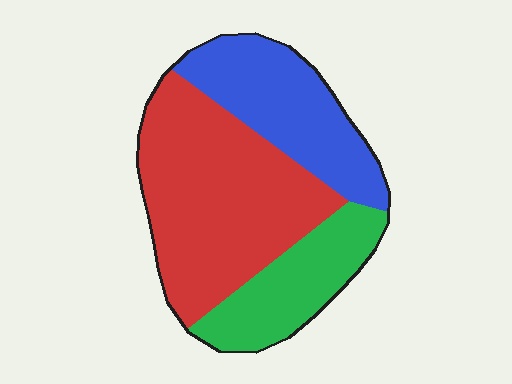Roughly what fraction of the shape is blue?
Blue covers roughly 30% of the shape.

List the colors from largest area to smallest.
From largest to smallest: red, blue, green.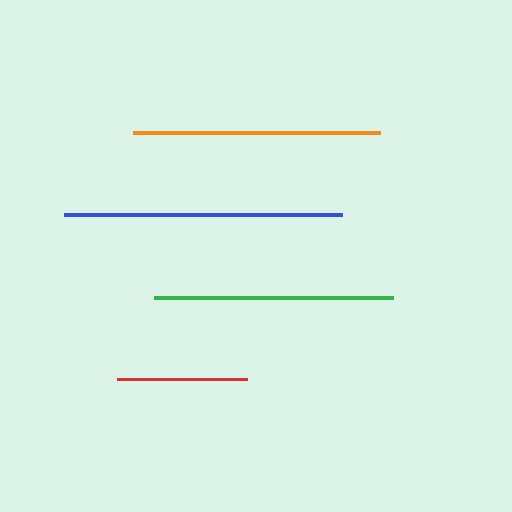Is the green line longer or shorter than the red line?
The green line is longer than the red line.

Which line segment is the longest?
The blue line is the longest at approximately 278 pixels.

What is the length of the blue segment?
The blue segment is approximately 278 pixels long.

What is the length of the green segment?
The green segment is approximately 239 pixels long.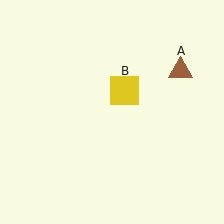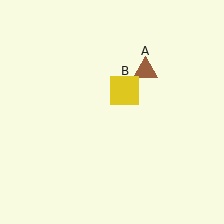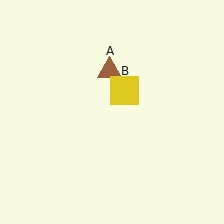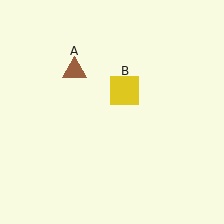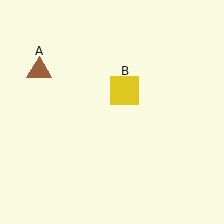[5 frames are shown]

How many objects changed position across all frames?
1 object changed position: brown triangle (object A).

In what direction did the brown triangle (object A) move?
The brown triangle (object A) moved left.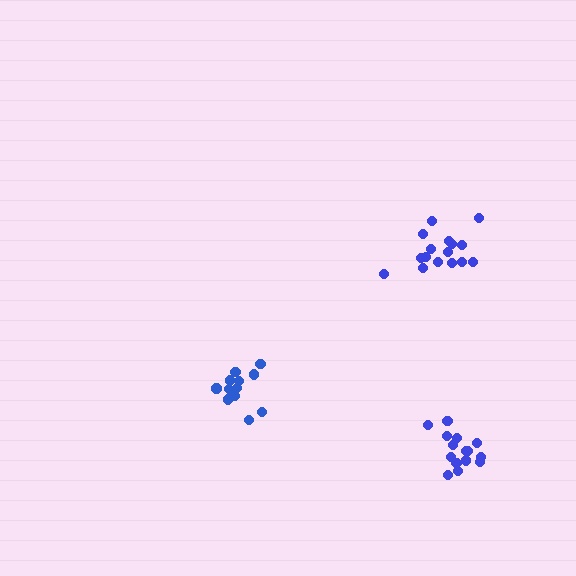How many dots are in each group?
Group 1: 16 dots, Group 2: 15 dots, Group 3: 12 dots (43 total).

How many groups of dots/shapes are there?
There are 3 groups.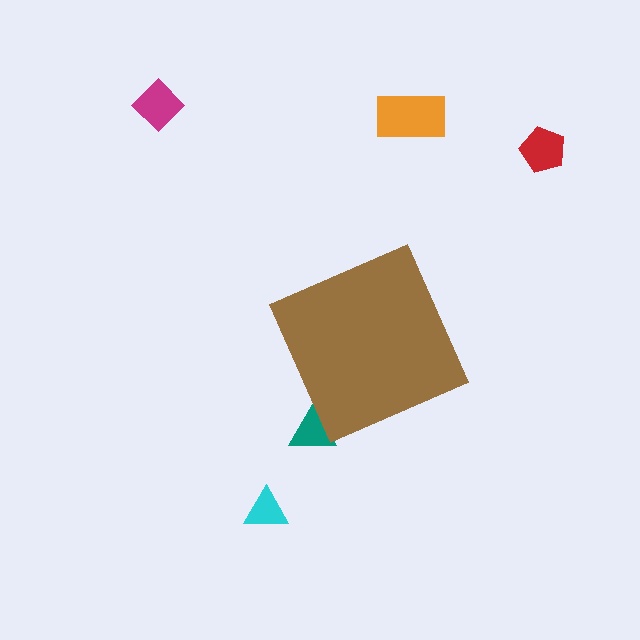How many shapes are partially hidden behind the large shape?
1 shape is partially hidden.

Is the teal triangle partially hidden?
Yes, the teal triangle is partially hidden behind the brown diamond.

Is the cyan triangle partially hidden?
No, the cyan triangle is fully visible.